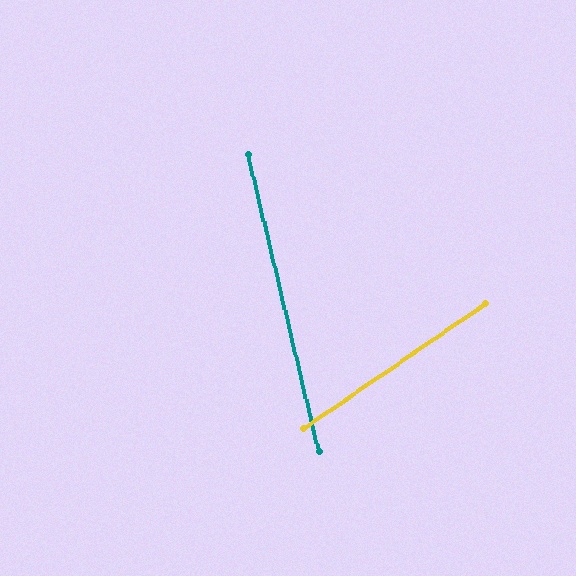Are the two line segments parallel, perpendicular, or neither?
Neither parallel nor perpendicular — they differ by about 69°.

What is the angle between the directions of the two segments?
Approximately 69 degrees.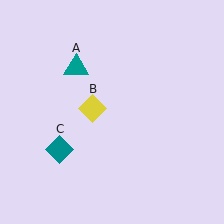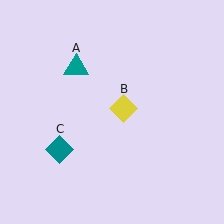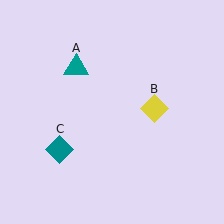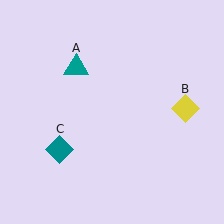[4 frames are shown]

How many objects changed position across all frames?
1 object changed position: yellow diamond (object B).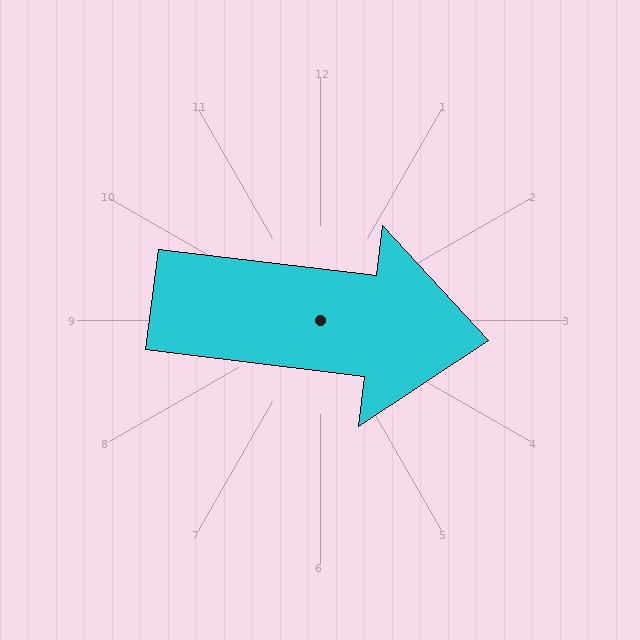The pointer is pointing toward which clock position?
Roughly 3 o'clock.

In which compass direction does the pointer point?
East.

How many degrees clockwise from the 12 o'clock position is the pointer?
Approximately 97 degrees.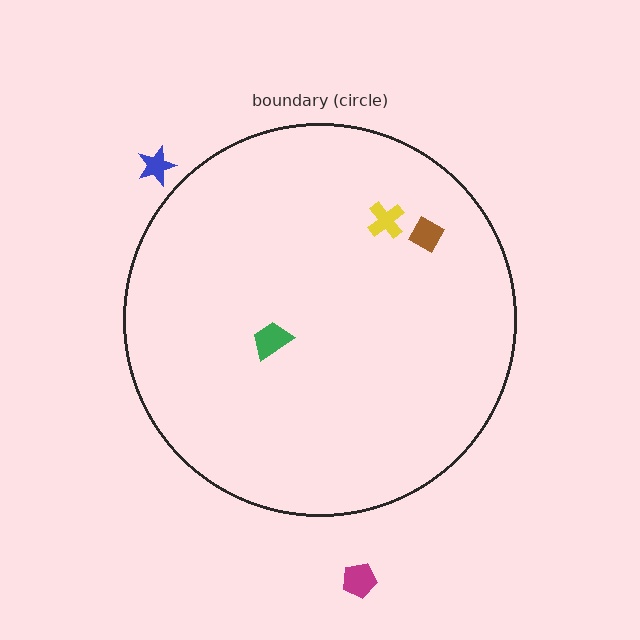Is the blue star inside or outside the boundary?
Outside.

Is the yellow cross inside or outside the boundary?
Inside.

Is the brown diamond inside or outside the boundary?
Inside.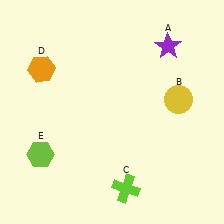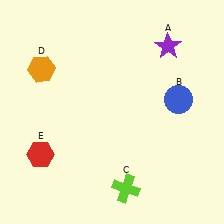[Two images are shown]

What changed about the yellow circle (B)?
In Image 1, B is yellow. In Image 2, it changed to blue.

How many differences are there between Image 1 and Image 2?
There are 2 differences between the two images.